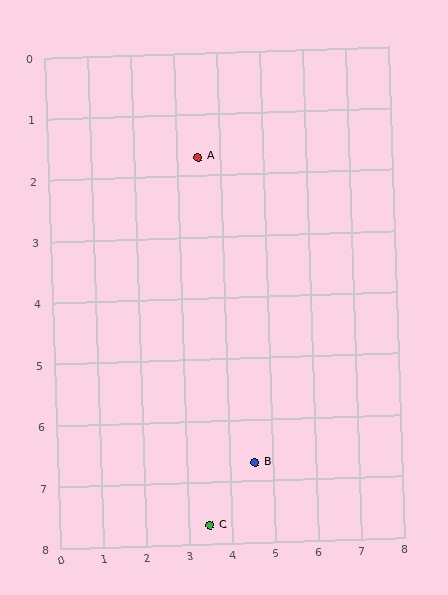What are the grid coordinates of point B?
Point B is at approximately (4.6, 6.7).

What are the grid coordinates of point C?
Point C is at approximately (3.5, 7.7).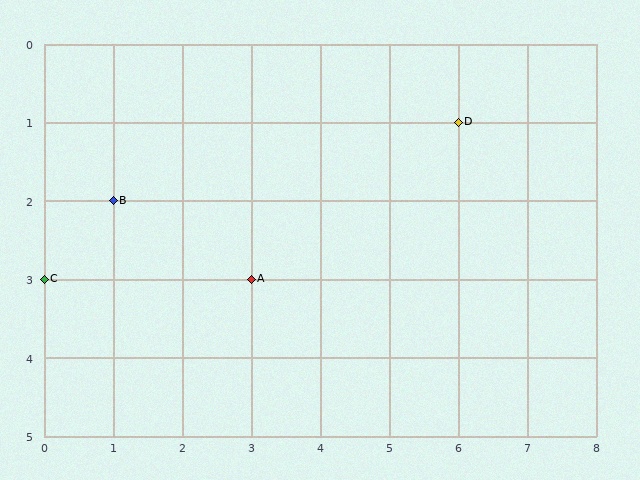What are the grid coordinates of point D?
Point D is at grid coordinates (6, 1).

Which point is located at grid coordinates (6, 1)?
Point D is at (6, 1).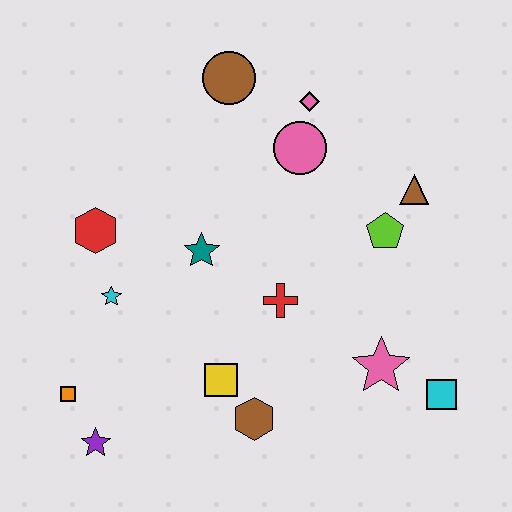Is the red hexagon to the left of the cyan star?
Yes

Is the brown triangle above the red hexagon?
Yes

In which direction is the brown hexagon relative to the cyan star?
The brown hexagon is to the right of the cyan star.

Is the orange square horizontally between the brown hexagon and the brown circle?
No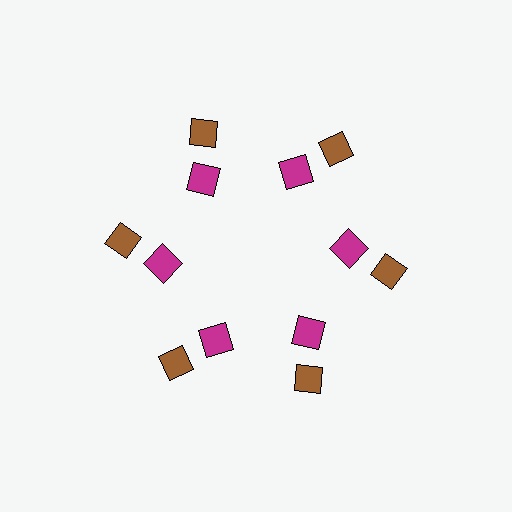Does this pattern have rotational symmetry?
Yes, this pattern has 6-fold rotational symmetry. It looks the same after rotating 60 degrees around the center.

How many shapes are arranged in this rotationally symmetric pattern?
There are 12 shapes, arranged in 6 groups of 2.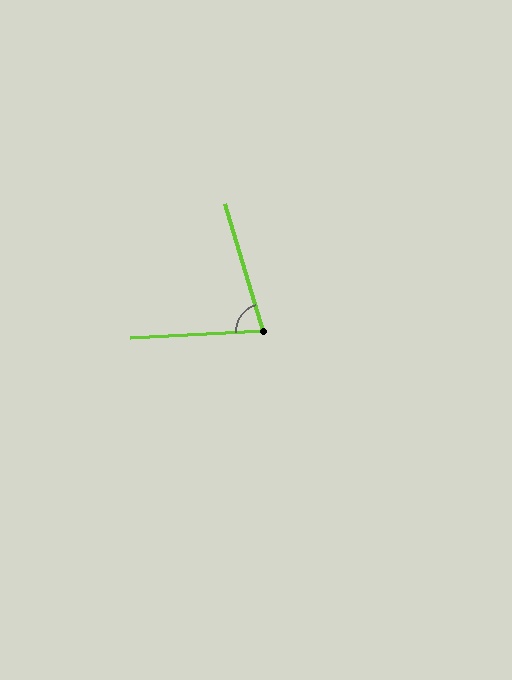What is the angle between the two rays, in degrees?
Approximately 76 degrees.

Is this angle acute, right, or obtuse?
It is acute.